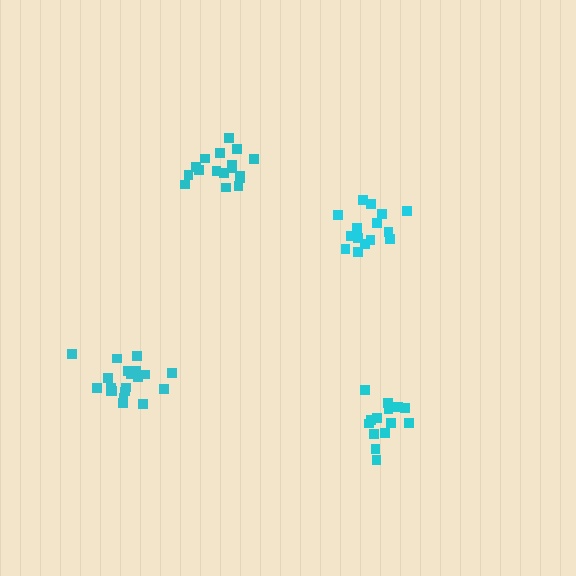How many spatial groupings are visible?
There are 4 spatial groupings.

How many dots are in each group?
Group 1: 17 dots, Group 2: 15 dots, Group 3: 20 dots, Group 4: 14 dots (66 total).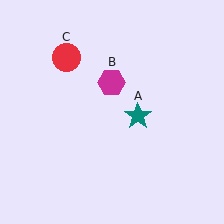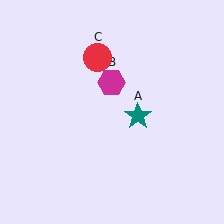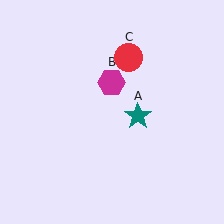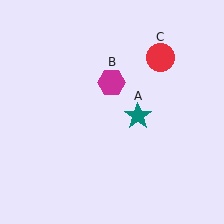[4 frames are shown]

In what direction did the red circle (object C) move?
The red circle (object C) moved right.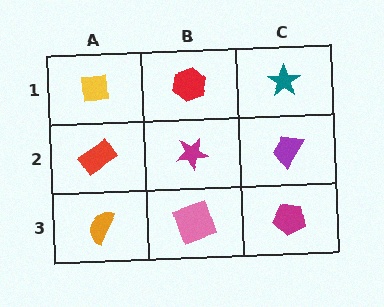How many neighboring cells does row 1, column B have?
3.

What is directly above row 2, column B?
A red hexagon.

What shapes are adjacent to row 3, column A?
A red rectangle (row 2, column A), a pink square (row 3, column B).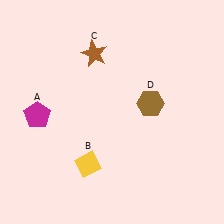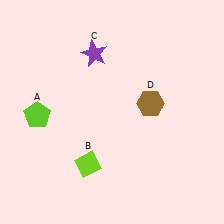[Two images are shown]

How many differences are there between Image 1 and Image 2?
There are 3 differences between the two images.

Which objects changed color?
A changed from magenta to lime. B changed from yellow to lime. C changed from brown to purple.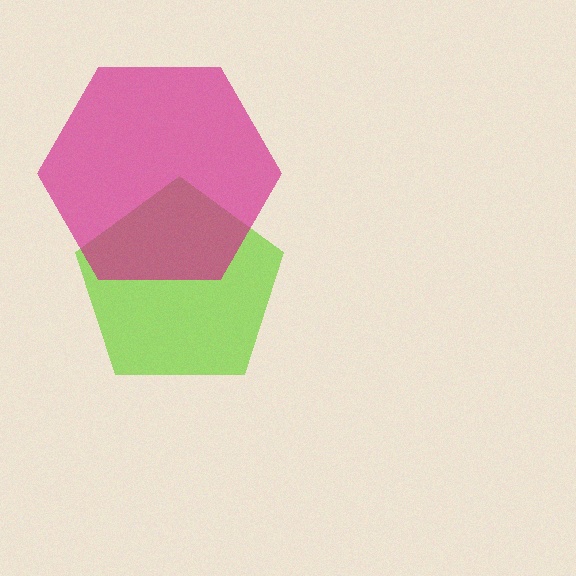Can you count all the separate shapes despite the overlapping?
Yes, there are 2 separate shapes.